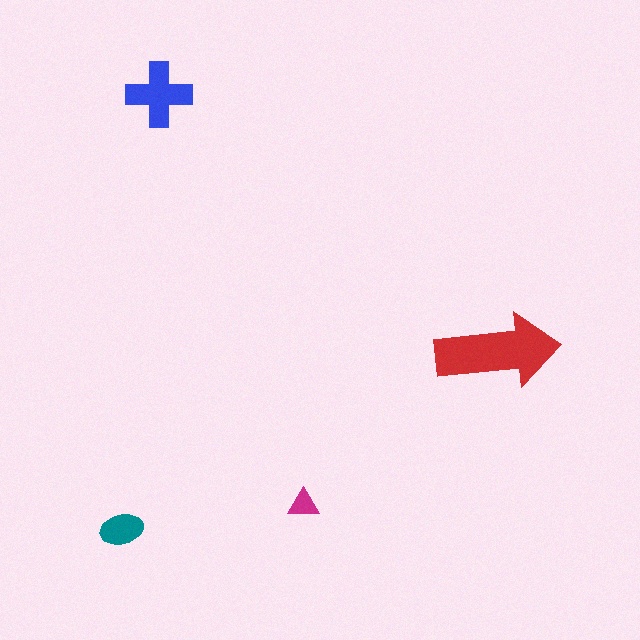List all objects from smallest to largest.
The magenta triangle, the teal ellipse, the blue cross, the red arrow.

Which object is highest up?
The blue cross is topmost.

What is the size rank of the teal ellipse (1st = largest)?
3rd.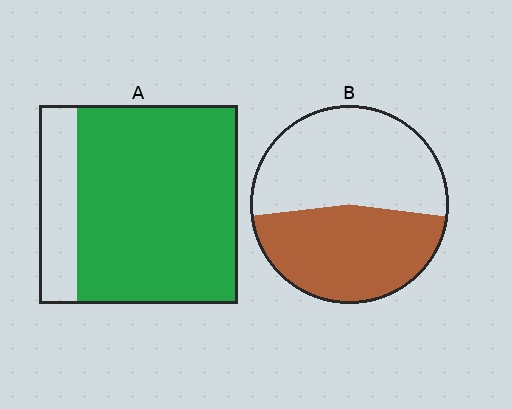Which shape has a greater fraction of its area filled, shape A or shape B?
Shape A.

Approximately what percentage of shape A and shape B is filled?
A is approximately 80% and B is approximately 45%.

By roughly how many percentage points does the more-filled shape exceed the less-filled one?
By roughly 35 percentage points (A over B).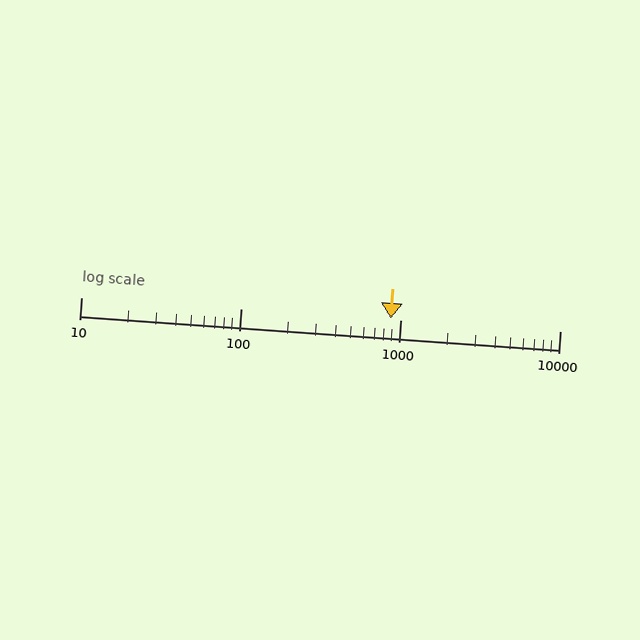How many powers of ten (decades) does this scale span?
The scale spans 3 decades, from 10 to 10000.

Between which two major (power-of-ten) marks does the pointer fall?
The pointer is between 100 and 1000.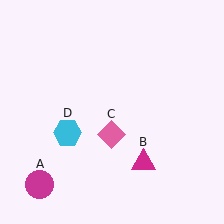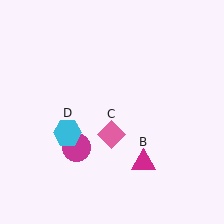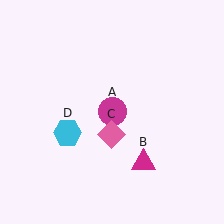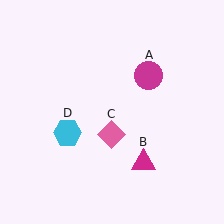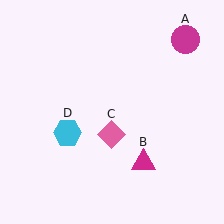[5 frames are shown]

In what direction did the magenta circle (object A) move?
The magenta circle (object A) moved up and to the right.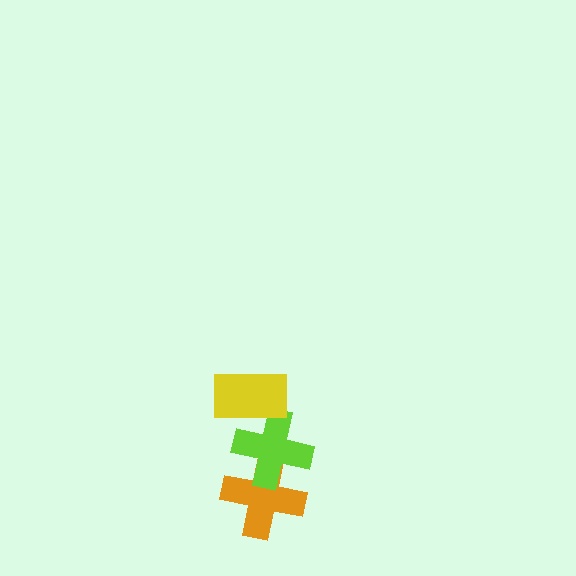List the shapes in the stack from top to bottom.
From top to bottom: the yellow rectangle, the lime cross, the orange cross.